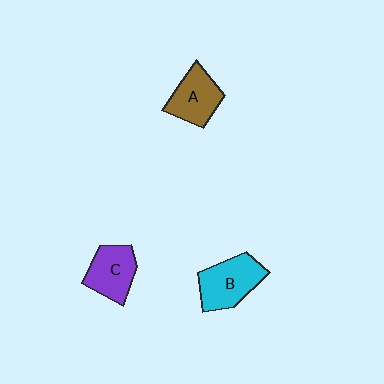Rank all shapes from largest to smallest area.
From largest to smallest: B (cyan), A (brown), C (purple).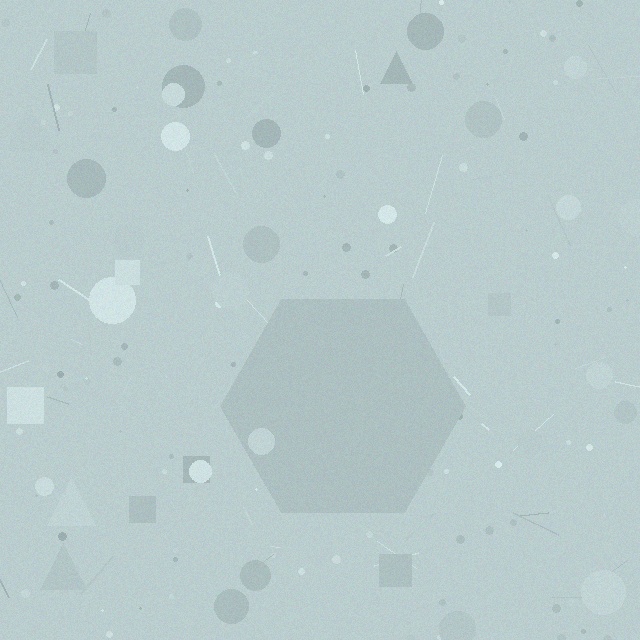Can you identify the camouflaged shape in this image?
The camouflaged shape is a hexagon.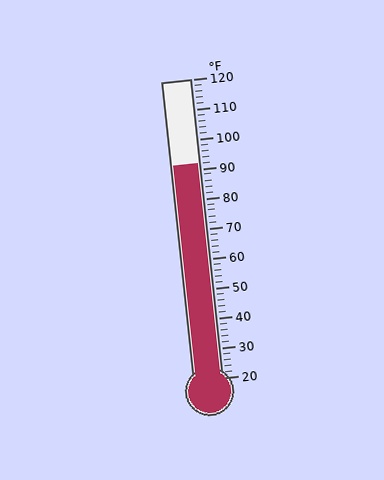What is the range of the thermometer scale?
The thermometer scale ranges from 20°F to 120°F.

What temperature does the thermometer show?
The thermometer shows approximately 92°F.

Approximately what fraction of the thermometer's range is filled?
The thermometer is filled to approximately 70% of its range.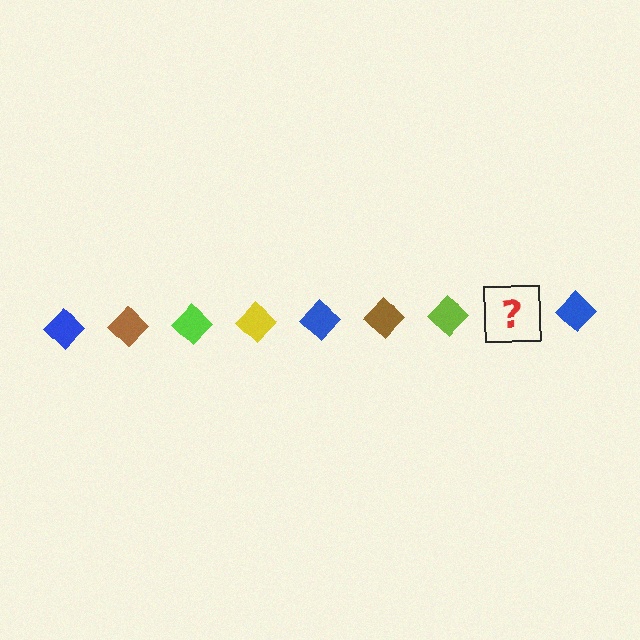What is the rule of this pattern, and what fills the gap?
The rule is that the pattern cycles through blue, brown, lime, yellow diamonds. The gap should be filled with a yellow diamond.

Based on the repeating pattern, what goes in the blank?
The blank should be a yellow diamond.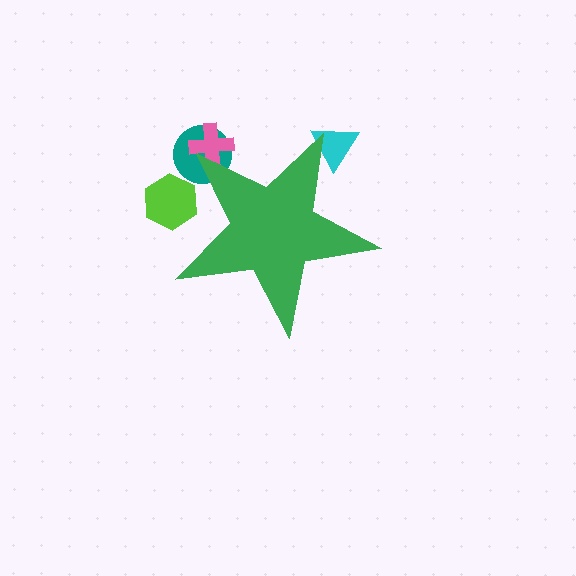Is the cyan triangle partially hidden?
Yes, the cyan triangle is partially hidden behind the green star.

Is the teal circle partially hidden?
Yes, the teal circle is partially hidden behind the green star.